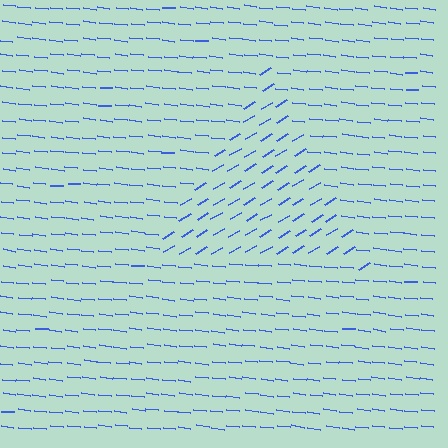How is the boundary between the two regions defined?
The boundary is defined purely by a change in line orientation (approximately 37 degrees difference). All lines are the same color and thickness.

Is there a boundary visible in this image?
Yes, there is a texture boundary formed by a change in line orientation.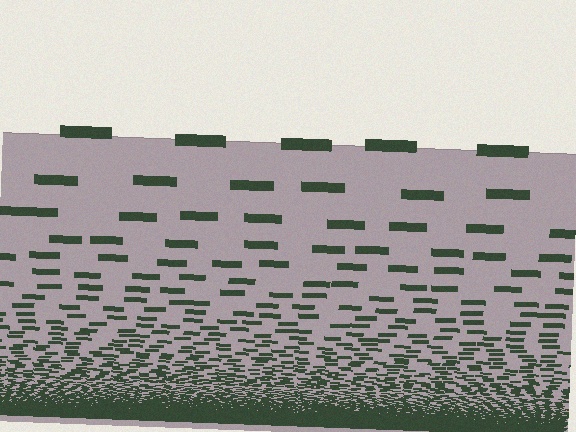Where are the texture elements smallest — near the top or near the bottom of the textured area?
Near the bottom.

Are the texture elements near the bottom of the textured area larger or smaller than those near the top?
Smaller. The gradient is inverted — elements near the bottom are smaller and denser.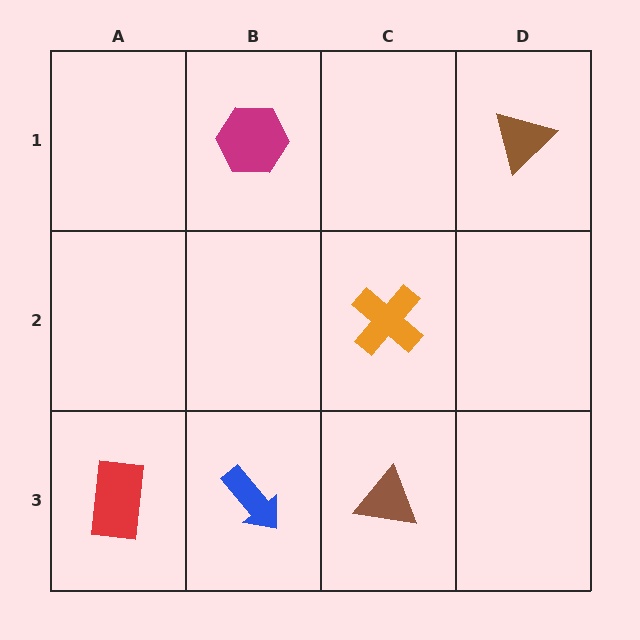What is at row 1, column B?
A magenta hexagon.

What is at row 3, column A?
A red rectangle.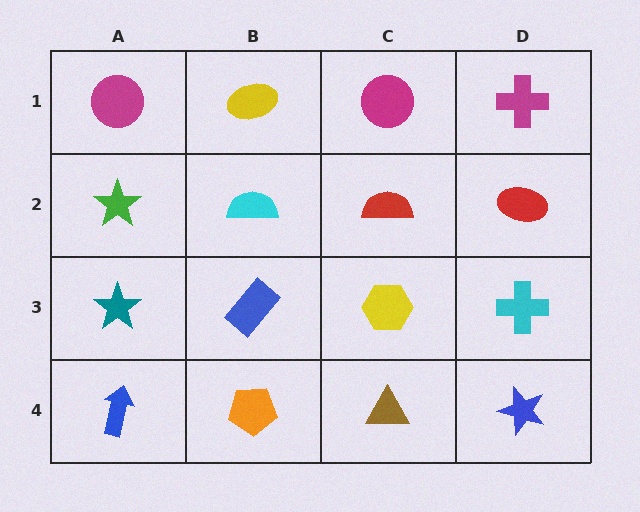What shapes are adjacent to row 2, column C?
A magenta circle (row 1, column C), a yellow hexagon (row 3, column C), a cyan semicircle (row 2, column B), a red ellipse (row 2, column D).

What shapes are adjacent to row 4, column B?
A blue rectangle (row 3, column B), a blue arrow (row 4, column A), a brown triangle (row 4, column C).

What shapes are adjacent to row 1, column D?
A red ellipse (row 2, column D), a magenta circle (row 1, column C).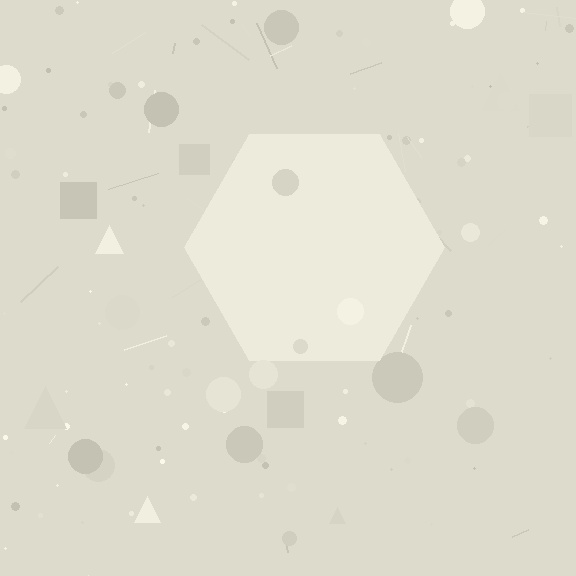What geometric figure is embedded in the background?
A hexagon is embedded in the background.